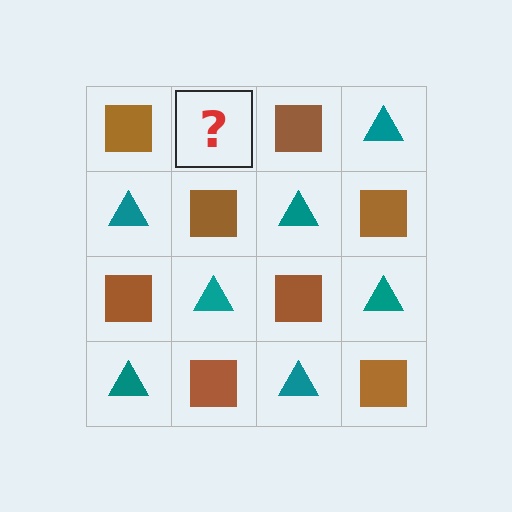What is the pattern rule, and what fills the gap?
The rule is that it alternates brown square and teal triangle in a checkerboard pattern. The gap should be filled with a teal triangle.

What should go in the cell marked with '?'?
The missing cell should contain a teal triangle.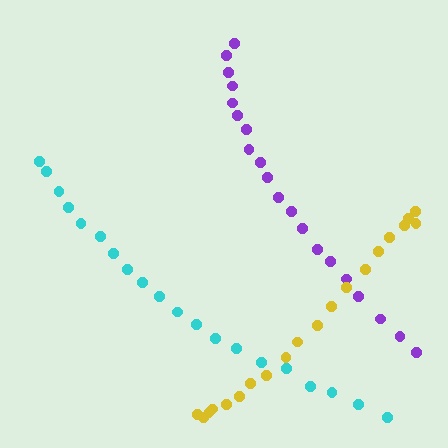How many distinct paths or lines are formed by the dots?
There are 3 distinct paths.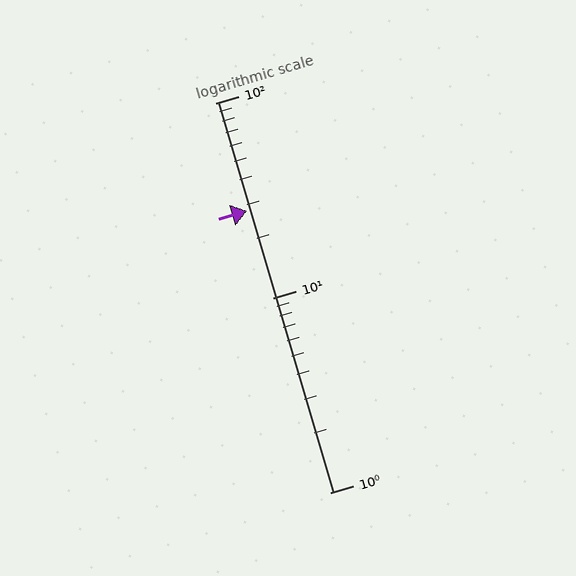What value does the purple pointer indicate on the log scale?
The pointer indicates approximately 28.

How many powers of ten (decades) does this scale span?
The scale spans 2 decades, from 1 to 100.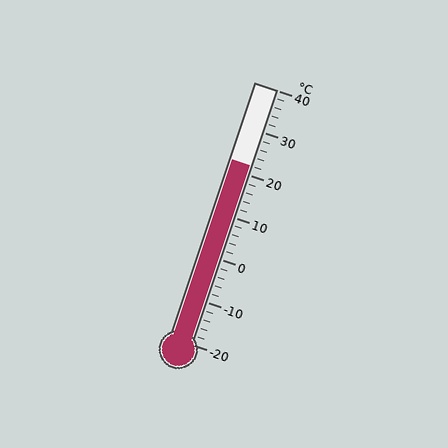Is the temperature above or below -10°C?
The temperature is above -10°C.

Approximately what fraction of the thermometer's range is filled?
The thermometer is filled to approximately 70% of its range.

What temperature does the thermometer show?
The thermometer shows approximately 22°C.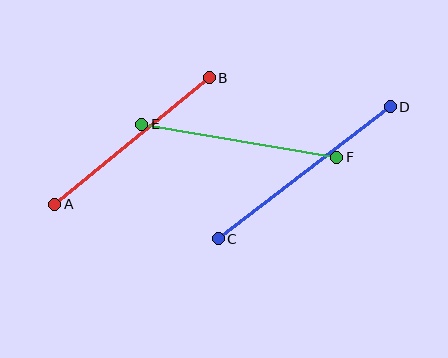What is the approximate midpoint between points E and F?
The midpoint is at approximately (239, 141) pixels.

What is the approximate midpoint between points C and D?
The midpoint is at approximately (304, 173) pixels.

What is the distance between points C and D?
The distance is approximately 217 pixels.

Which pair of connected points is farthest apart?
Points C and D are farthest apart.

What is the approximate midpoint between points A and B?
The midpoint is at approximately (132, 141) pixels.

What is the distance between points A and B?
The distance is approximately 200 pixels.